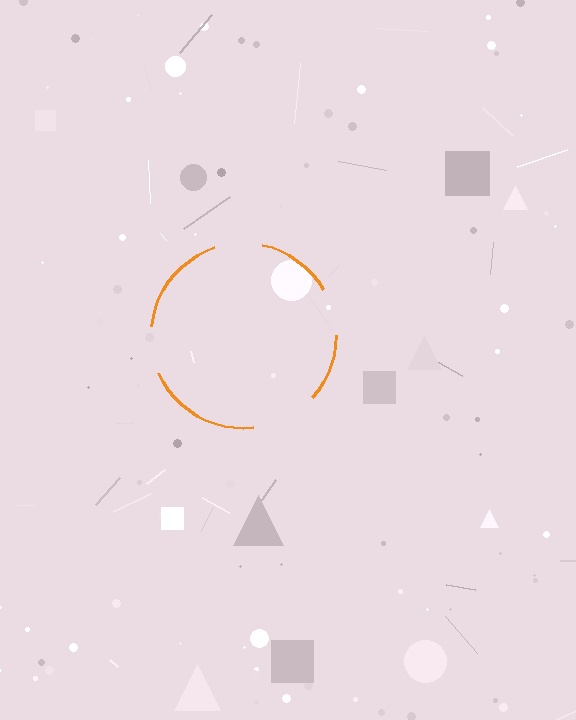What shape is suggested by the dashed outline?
The dashed outline suggests a circle.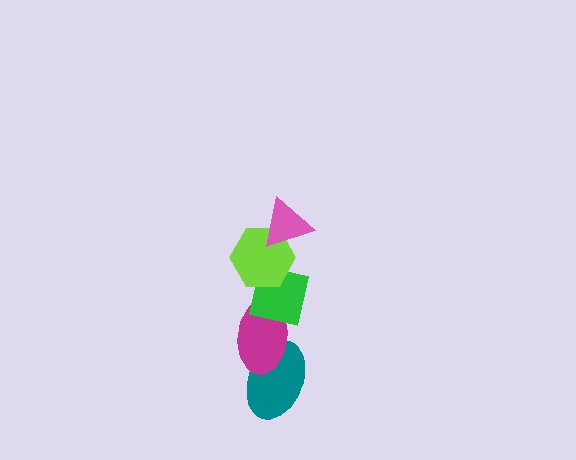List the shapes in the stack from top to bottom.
From top to bottom: the pink triangle, the lime hexagon, the green square, the magenta ellipse, the teal ellipse.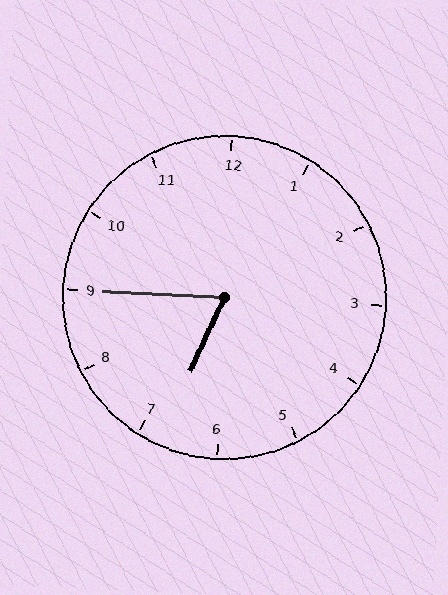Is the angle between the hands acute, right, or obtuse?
It is acute.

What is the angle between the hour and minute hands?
Approximately 68 degrees.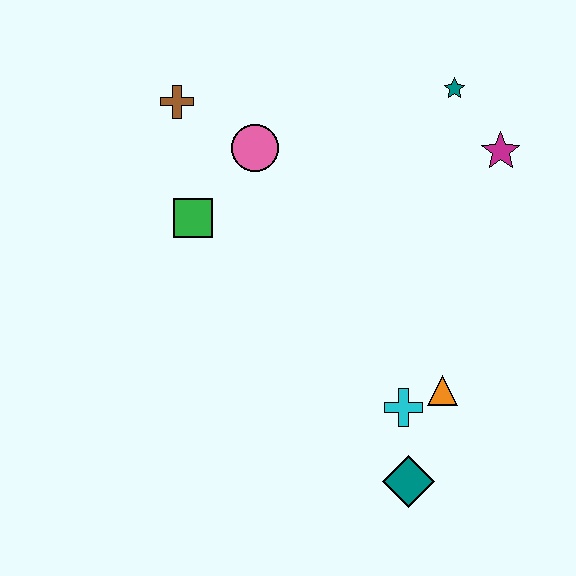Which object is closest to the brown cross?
The pink circle is closest to the brown cross.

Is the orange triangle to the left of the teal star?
Yes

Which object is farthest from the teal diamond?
The brown cross is farthest from the teal diamond.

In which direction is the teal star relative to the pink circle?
The teal star is to the right of the pink circle.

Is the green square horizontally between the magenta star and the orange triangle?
No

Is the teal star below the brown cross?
No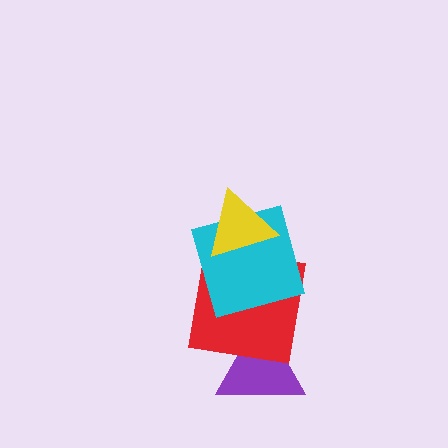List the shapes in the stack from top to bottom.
From top to bottom: the yellow triangle, the cyan square, the red square, the purple triangle.